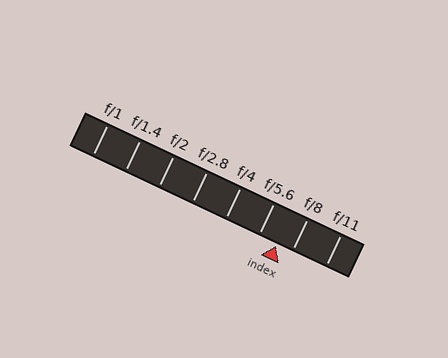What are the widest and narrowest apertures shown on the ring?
The widest aperture shown is f/1 and the narrowest is f/11.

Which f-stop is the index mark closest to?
The index mark is closest to f/8.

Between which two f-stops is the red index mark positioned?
The index mark is between f/5.6 and f/8.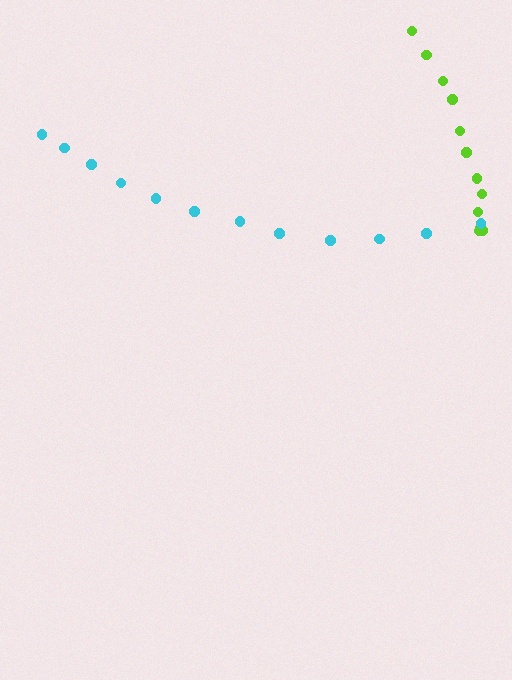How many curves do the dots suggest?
There are 2 distinct paths.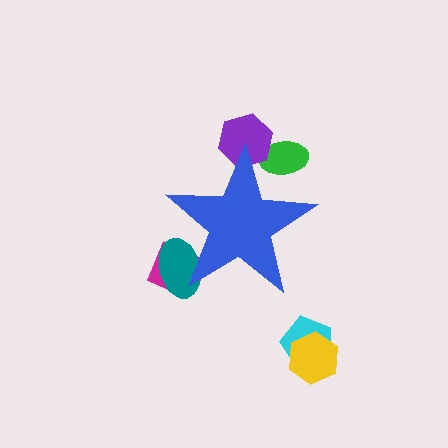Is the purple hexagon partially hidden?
Yes, the purple hexagon is partially hidden behind the blue star.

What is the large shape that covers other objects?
A blue star.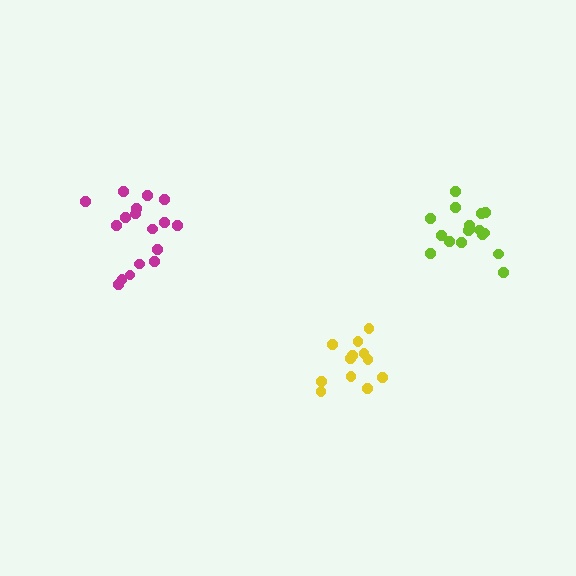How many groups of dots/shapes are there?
There are 3 groups.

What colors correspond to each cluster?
The clusters are colored: yellow, magenta, lime.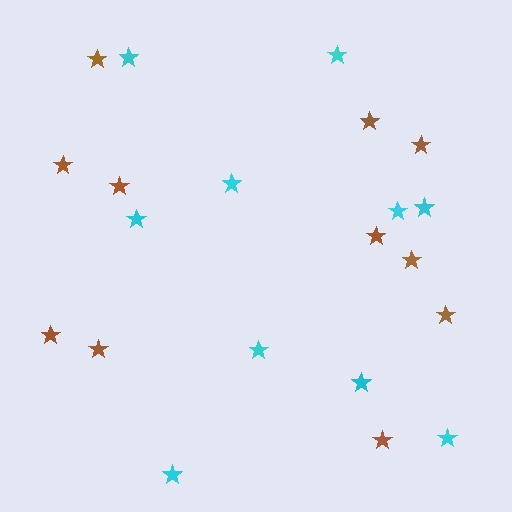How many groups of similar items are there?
There are 2 groups: one group of brown stars (11) and one group of cyan stars (10).